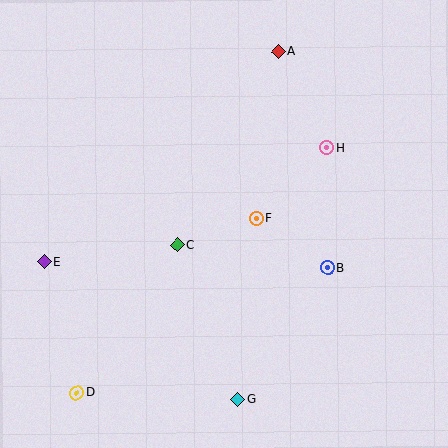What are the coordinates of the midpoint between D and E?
The midpoint between D and E is at (60, 327).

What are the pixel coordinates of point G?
Point G is at (238, 399).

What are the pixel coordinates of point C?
Point C is at (178, 245).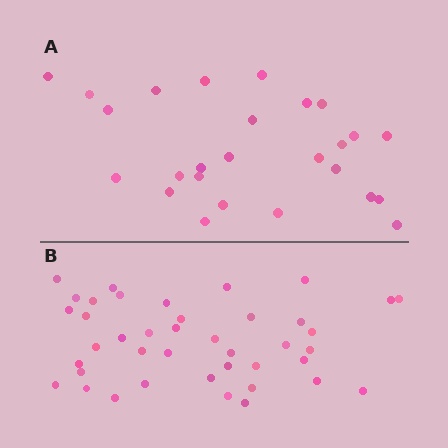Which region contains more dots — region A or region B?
Region B (the bottom region) has more dots.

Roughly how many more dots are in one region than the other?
Region B has approximately 15 more dots than region A.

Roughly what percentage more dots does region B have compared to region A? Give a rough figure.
About 60% more.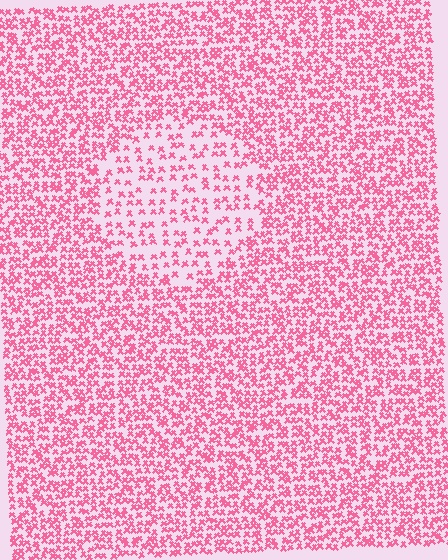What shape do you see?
I see a circle.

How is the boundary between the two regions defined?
The boundary is defined by a change in element density (approximately 2.1x ratio). All elements are the same color, size, and shape.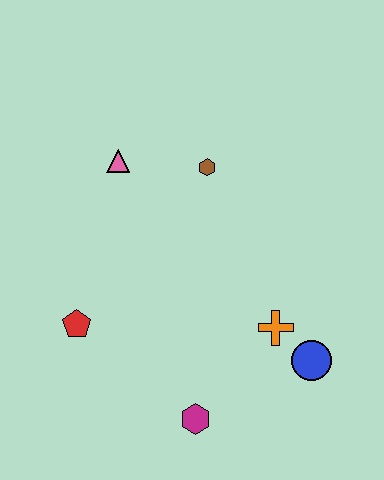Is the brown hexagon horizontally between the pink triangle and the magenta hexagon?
No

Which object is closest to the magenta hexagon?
The orange cross is closest to the magenta hexagon.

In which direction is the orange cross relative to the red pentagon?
The orange cross is to the right of the red pentagon.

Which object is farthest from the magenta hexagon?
The pink triangle is farthest from the magenta hexagon.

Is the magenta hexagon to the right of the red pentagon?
Yes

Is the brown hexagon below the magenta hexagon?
No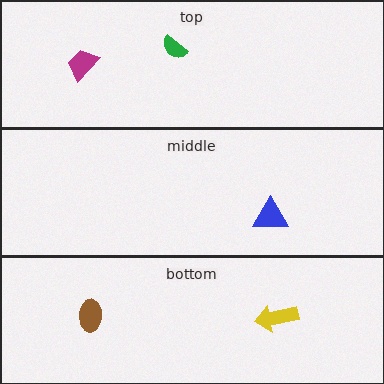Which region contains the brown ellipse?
The bottom region.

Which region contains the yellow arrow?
The bottom region.